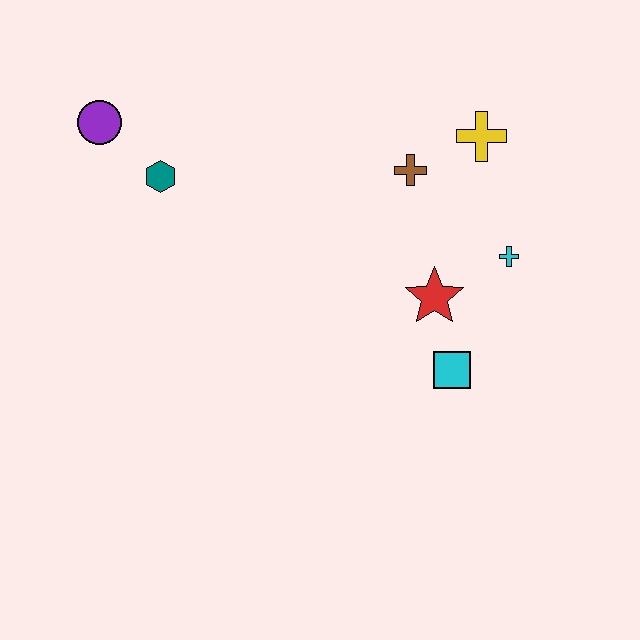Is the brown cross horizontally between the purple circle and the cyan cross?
Yes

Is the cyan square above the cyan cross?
No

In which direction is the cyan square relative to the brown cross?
The cyan square is below the brown cross.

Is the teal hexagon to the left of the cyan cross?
Yes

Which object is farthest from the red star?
The purple circle is farthest from the red star.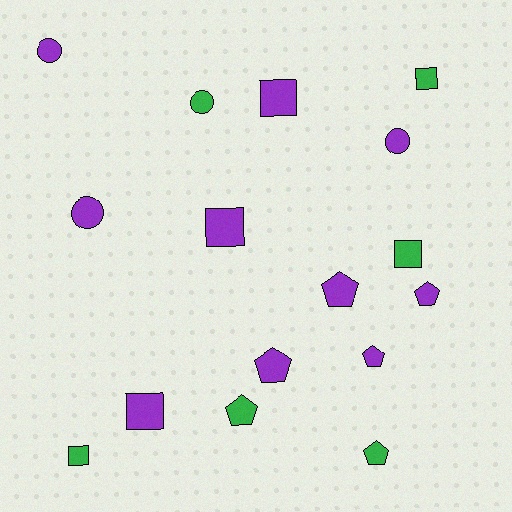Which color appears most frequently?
Purple, with 10 objects.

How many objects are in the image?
There are 16 objects.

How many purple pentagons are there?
There are 4 purple pentagons.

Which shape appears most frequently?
Square, with 6 objects.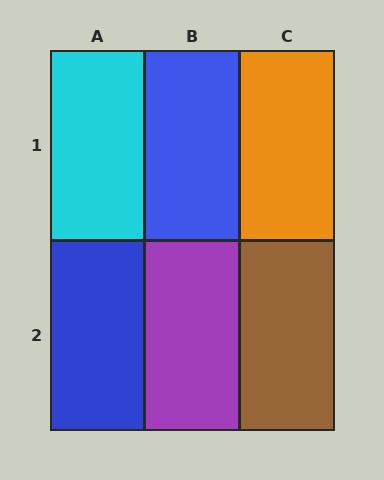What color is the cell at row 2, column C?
Brown.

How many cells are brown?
1 cell is brown.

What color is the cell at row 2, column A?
Blue.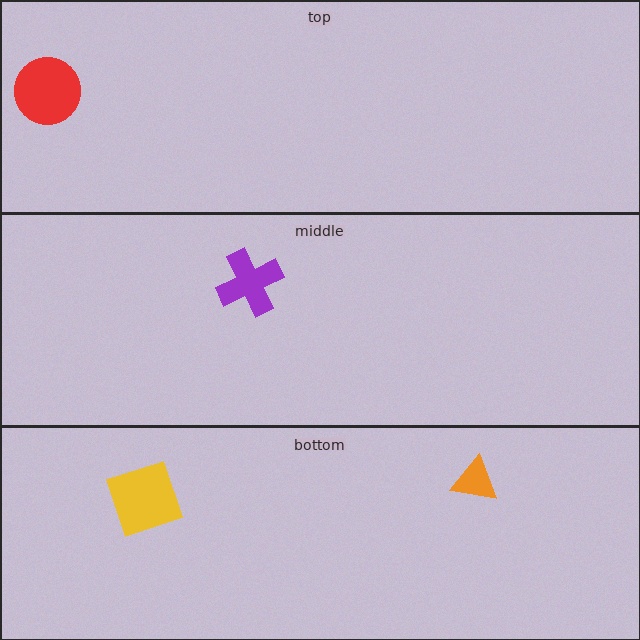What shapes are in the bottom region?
The orange triangle, the yellow square.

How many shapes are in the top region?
1.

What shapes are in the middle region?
The purple cross.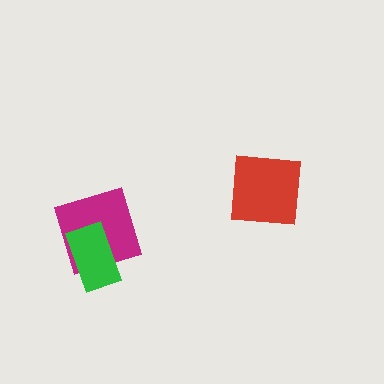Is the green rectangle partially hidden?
No, no other shape covers it.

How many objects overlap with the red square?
0 objects overlap with the red square.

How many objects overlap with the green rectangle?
1 object overlaps with the green rectangle.